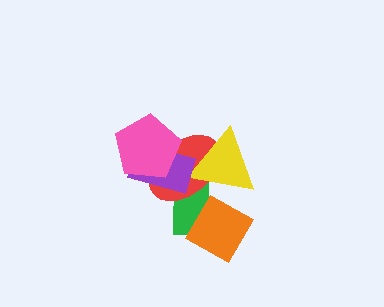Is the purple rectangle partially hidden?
Yes, it is partially covered by another shape.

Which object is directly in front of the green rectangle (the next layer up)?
The orange diamond is directly in front of the green rectangle.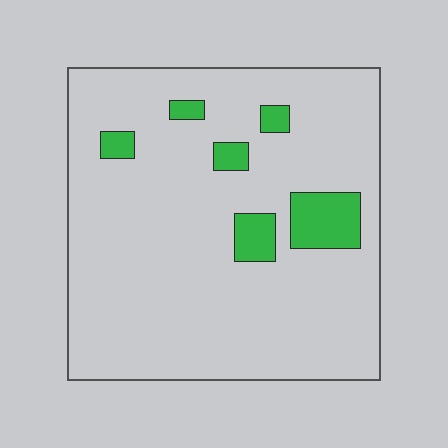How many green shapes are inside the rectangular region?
6.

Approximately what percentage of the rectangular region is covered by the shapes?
Approximately 10%.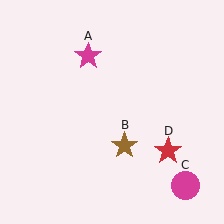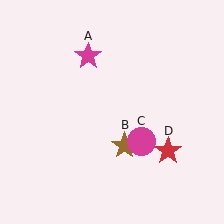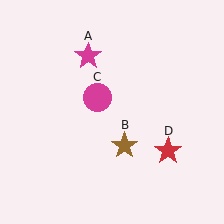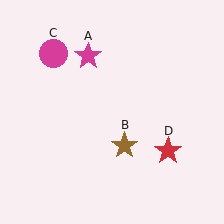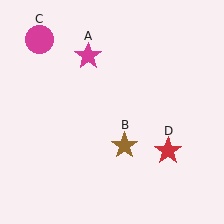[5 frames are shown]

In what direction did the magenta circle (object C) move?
The magenta circle (object C) moved up and to the left.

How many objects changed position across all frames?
1 object changed position: magenta circle (object C).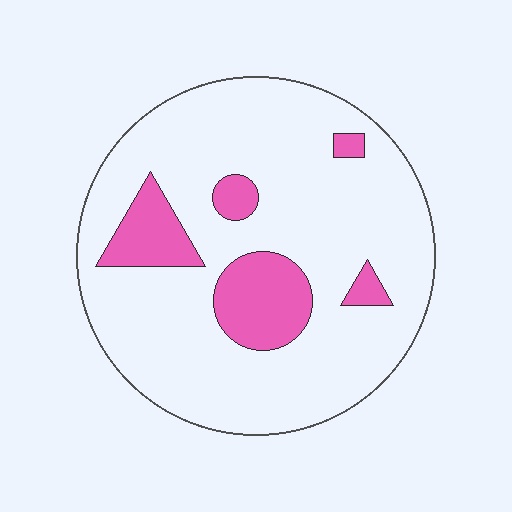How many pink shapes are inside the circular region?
5.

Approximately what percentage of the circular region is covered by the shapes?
Approximately 15%.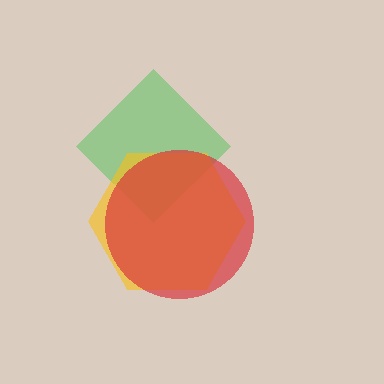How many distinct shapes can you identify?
There are 3 distinct shapes: a green diamond, a yellow hexagon, a red circle.